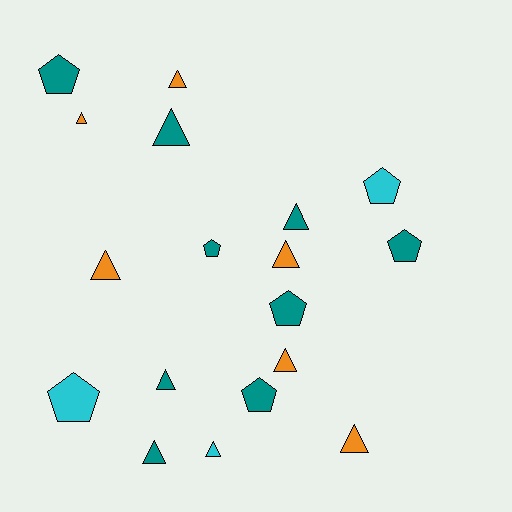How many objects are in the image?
There are 18 objects.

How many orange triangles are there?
There are 6 orange triangles.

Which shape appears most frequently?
Triangle, with 11 objects.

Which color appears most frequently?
Teal, with 9 objects.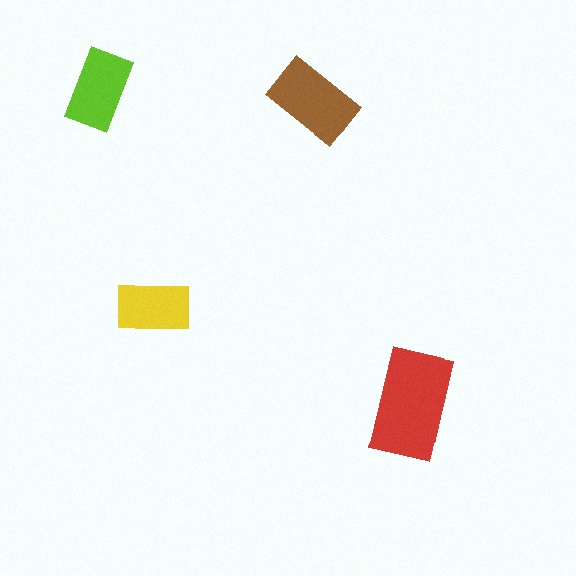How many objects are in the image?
There are 4 objects in the image.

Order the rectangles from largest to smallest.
the red one, the brown one, the lime one, the yellow one.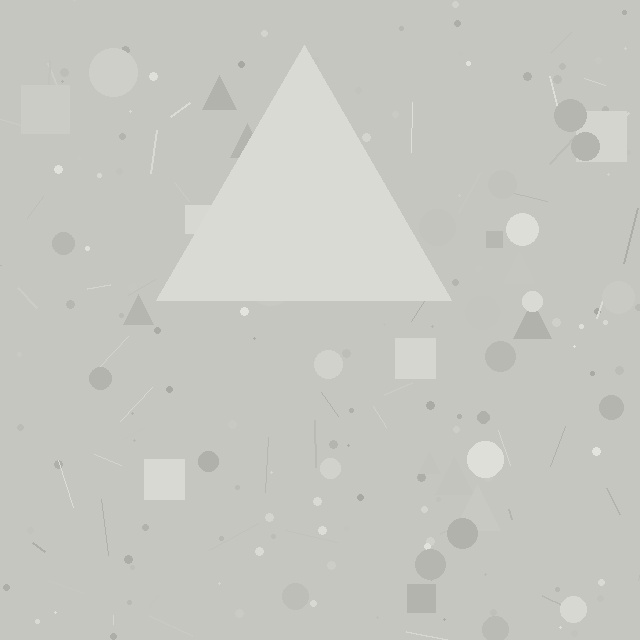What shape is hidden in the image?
A triangle is hidden in the image.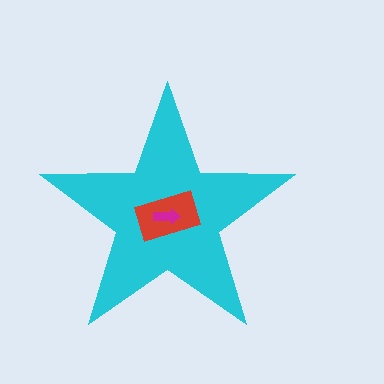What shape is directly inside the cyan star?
The red rectangle.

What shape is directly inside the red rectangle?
The magenta arrow.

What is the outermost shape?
The cyan star.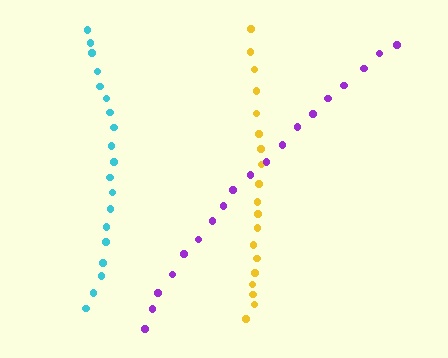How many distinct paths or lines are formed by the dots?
There are 3 distinct paths.